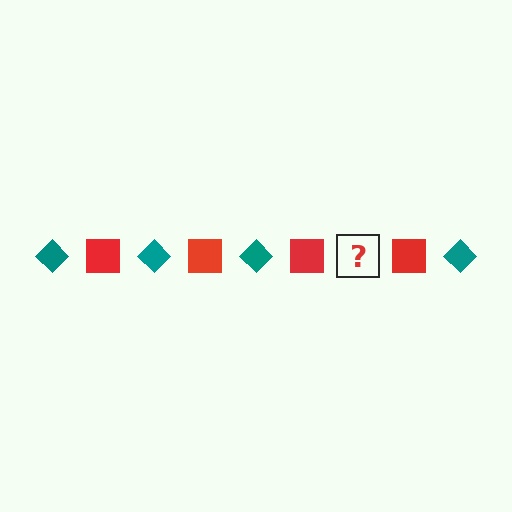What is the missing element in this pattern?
The missing element is a teal diamond.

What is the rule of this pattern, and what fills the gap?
The rule is that the pattern alternates between teal diamond and red square. The gap should be filled with a teal diamond.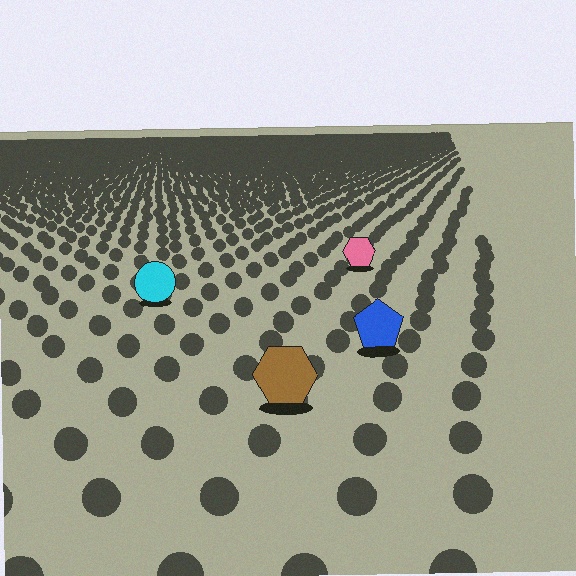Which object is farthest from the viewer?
The pink hexagon is farthest from the viewer. It appears smaller and the ground texture around it is denser.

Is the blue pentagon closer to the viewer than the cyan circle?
Yes. The blue pentagon is closer — you can tell from the texture gradient: the ground texture is coarser near it.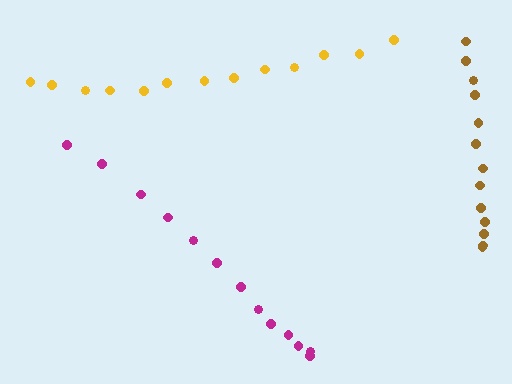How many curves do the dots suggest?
There are 3 distinct paths.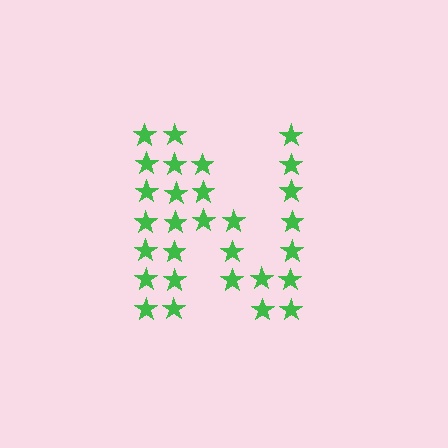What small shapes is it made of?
It is made of small stars.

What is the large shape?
The large shape is the letter N.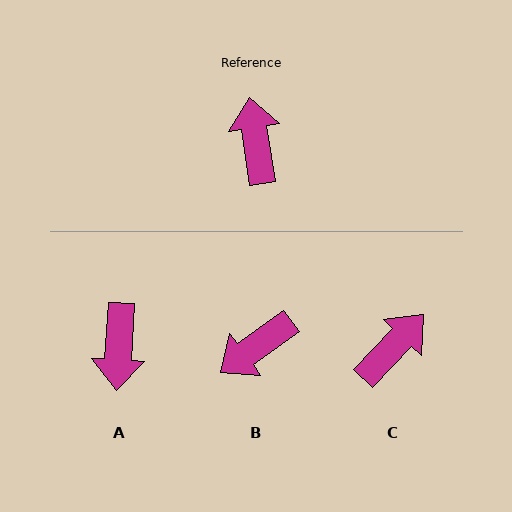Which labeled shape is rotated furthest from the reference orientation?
A, about 168 degrees away.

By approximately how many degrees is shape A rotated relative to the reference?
Approximately 168 degrees counter-clockwise.